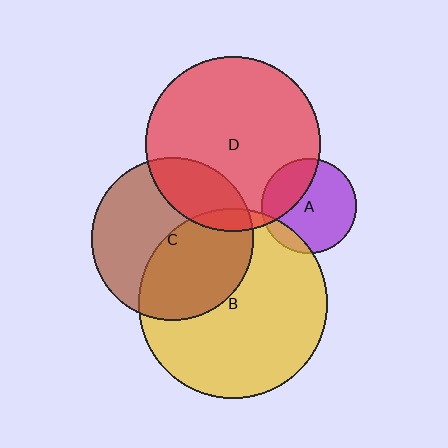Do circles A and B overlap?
Yes.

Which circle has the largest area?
Circle B (yellow).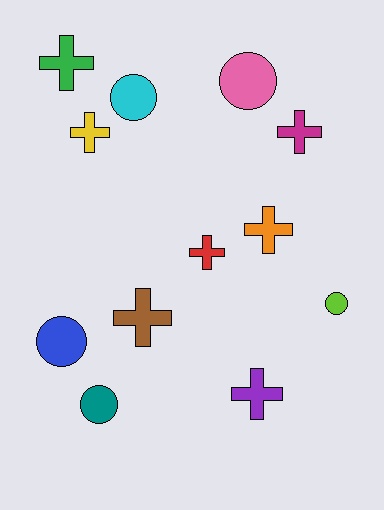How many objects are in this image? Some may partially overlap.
There are 12 objects.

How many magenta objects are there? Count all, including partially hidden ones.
There is 1 magenta object.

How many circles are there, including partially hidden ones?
There are 5 circles.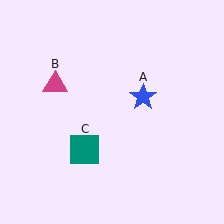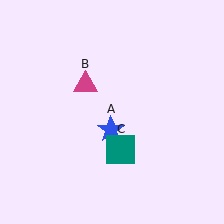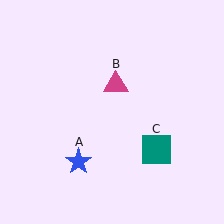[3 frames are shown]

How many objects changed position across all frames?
3 objects changed position: blue star (object A), magenta triangle (object B), teal square (object C).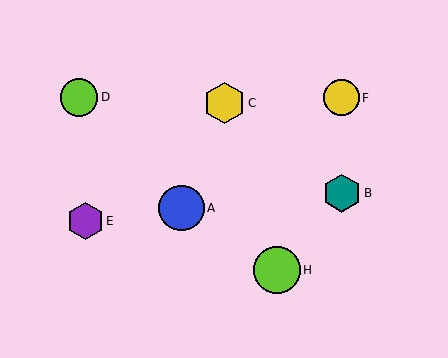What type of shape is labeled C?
Shape C is a yellow hexagon.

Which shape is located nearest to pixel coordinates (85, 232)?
The purple hexagon (labeled E) at (85, 221) is nearest to that location.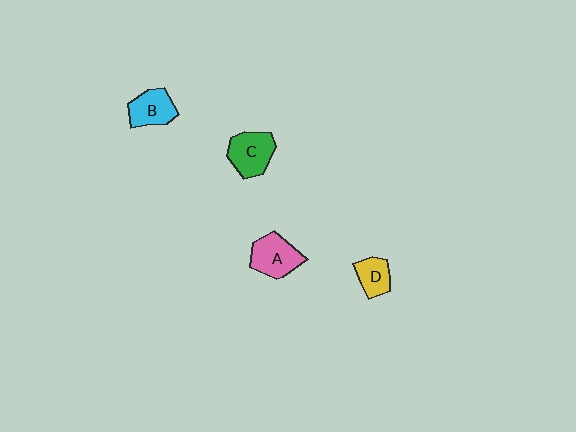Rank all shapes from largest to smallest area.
From largest to smallest: A (pink), C (green), B (cyan), D (yellow).